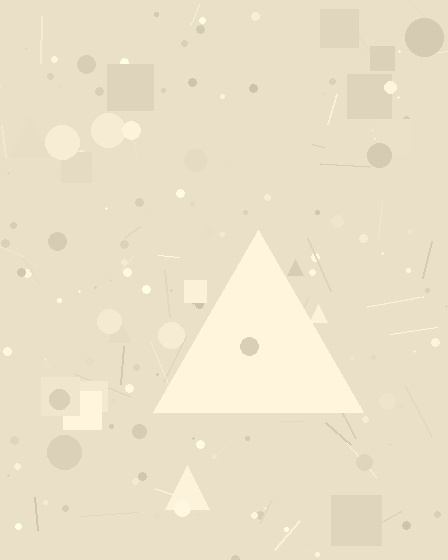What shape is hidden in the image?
A triangle is hidden in the image.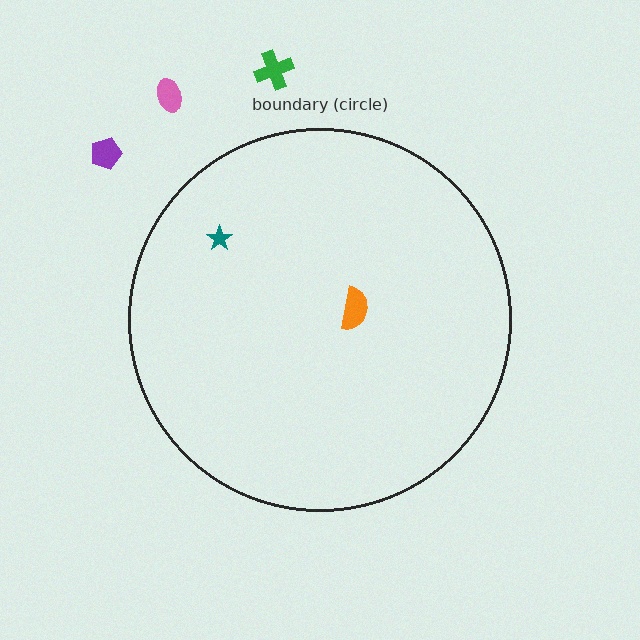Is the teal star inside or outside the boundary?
Inside.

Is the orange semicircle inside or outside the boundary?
Inside.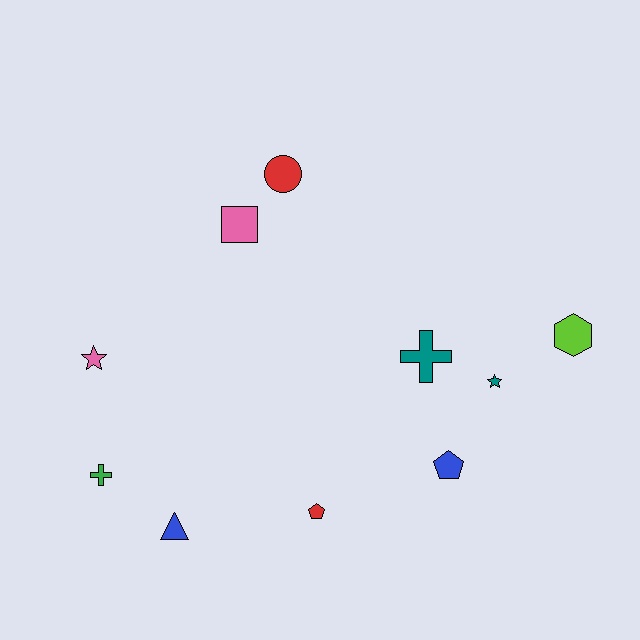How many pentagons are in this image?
There are 2 pentagons.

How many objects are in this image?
There are 10 objects.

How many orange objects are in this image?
There are no orange objects.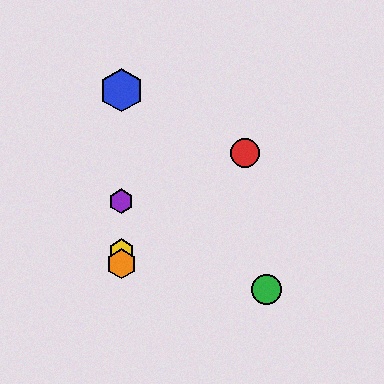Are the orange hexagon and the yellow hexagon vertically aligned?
Yes, both are at x≈121.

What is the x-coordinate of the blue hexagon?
The blue hexagon is at x≈121.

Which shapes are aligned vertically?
The blue hexagon, the yellow hexagon, the purple hexagon, the orange hexagon are aligned vertically.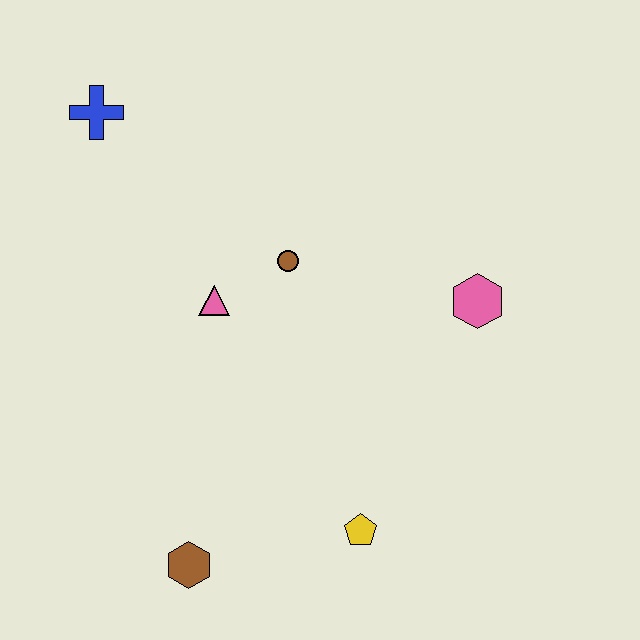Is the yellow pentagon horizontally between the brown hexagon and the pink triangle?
No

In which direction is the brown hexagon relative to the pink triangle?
The brown hexagon is below the pink triangle.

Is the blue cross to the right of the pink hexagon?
No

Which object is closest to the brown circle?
The pink triangle is closest to the brown circle.